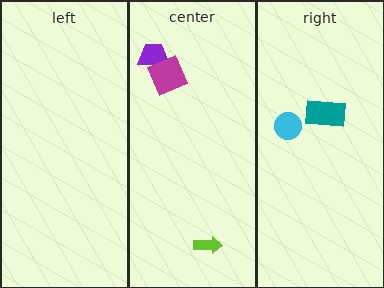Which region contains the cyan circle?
The right region.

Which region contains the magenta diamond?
The center region.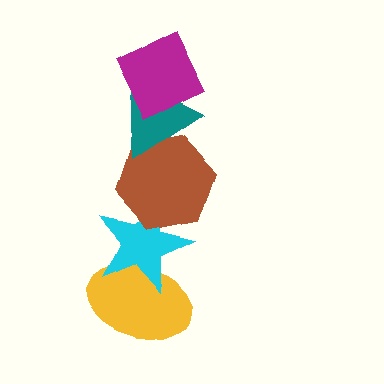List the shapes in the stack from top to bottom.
From top to bottom: the magenta diamond, the teal triangle, the brown hexagon, the cyan star, the yellow ellipse.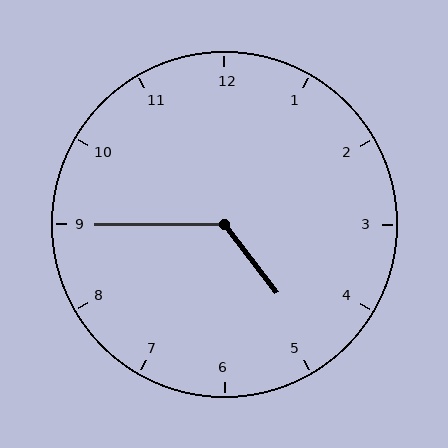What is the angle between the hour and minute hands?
Approximately 128 degrees.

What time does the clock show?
4:45.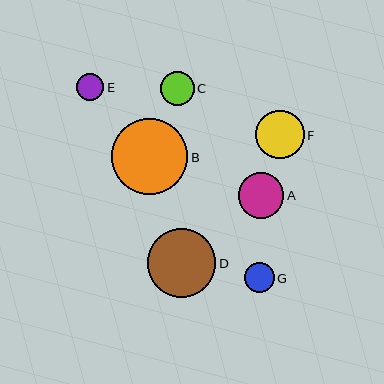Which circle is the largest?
Circle B is the largest with a size of approximately 77 pixels.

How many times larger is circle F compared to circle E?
Circle F is approximately 1.8 times the size of circle E.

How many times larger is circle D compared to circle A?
Circle D is approximately 1.5 times the size of circle A.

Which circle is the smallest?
Circle E is the smallest with a size of approximately 27 pixels.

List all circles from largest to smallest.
From largest to smallest: B, D, F, A, C, G, E.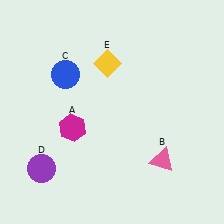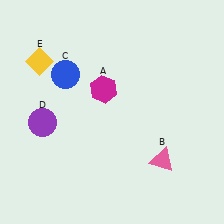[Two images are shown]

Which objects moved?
The objects that moved are: the magenta hexagon (A), the purple circle (D), the yellow diamond (E).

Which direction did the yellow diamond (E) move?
The yellow diamond (E) moved left.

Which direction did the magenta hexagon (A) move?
The magenta hexagon (A) moved up.